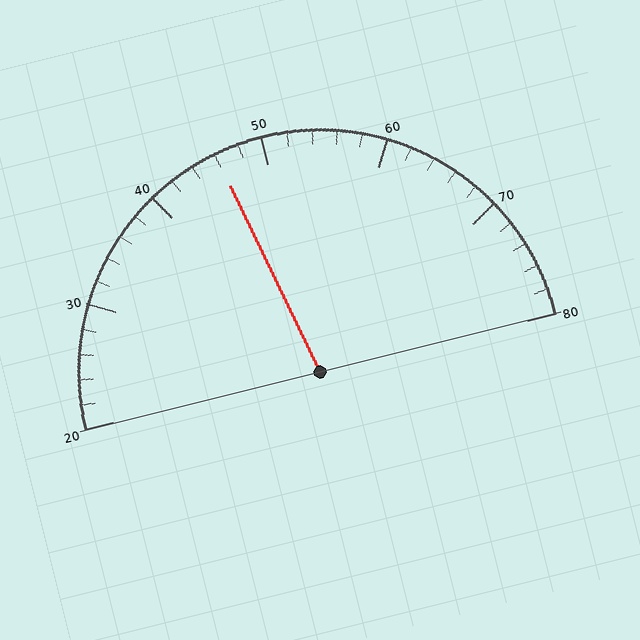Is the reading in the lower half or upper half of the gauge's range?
The reading is in the lower half of the range (20 to 80).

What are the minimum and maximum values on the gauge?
The gauge ranges from 20 to 80.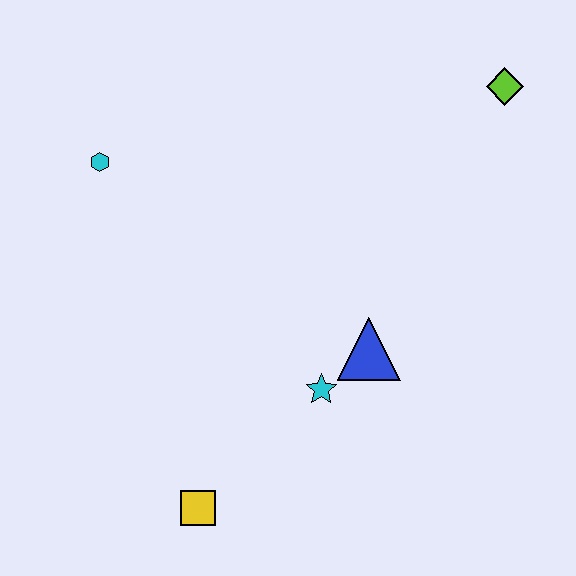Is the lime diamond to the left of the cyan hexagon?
No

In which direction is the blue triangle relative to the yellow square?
The blue triangle is to the right of the yellow square.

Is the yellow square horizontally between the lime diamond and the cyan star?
No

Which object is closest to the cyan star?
The blue triangle is closest to the cyan star.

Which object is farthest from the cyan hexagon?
The lime diamond is farthest from the cyan hexagon.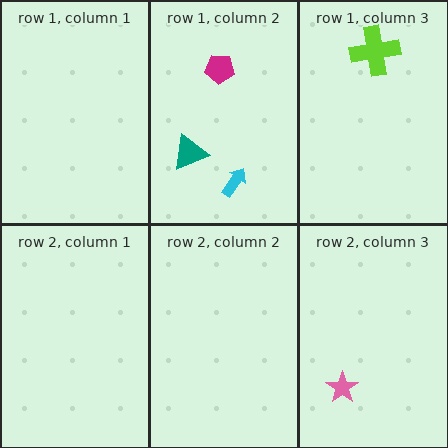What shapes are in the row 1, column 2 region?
The magenta pentagon, the cyan arrow, the teal triangle.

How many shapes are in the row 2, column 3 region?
1.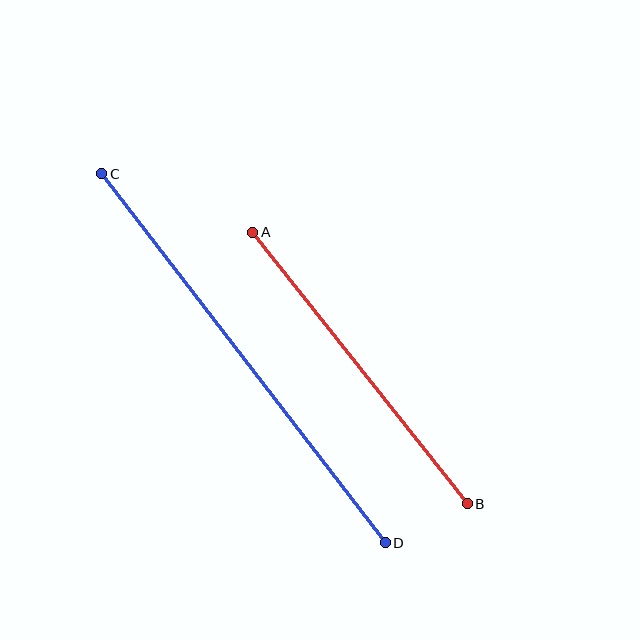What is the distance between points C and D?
The distance is approximately 465 pixels.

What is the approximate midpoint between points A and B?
The midpoint is at approximately (360, 368) pixels.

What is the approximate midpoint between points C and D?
The midpoint is at approximately (243, 358) pixels.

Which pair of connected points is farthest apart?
Points C and D are farthest apart.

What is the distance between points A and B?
The distance is approximately 346 pixels.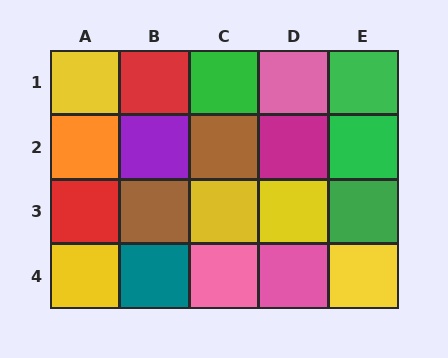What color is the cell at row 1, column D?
Pink.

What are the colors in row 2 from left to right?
Orange, purple, brown, magenta, green.